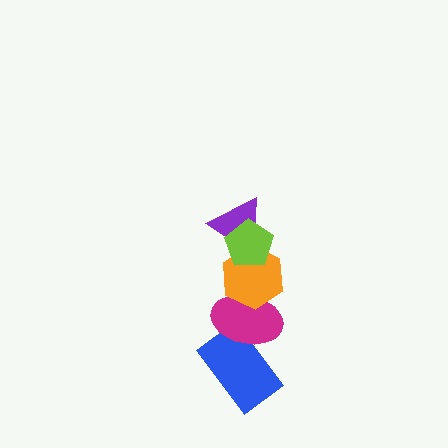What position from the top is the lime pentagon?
The lime pentagon is 1st from the top.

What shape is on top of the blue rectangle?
The magenta ellipse is on top of the blue rectangle.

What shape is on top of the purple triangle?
The lime pentagon is on top of the purple triangle.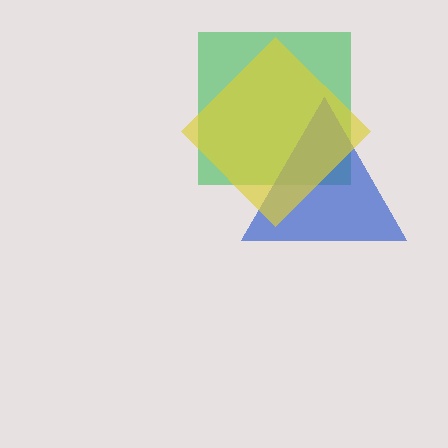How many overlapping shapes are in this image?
There are 3 overlapping shapes in the image.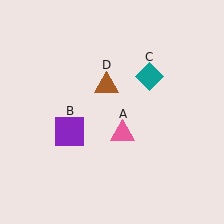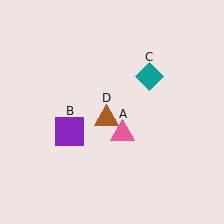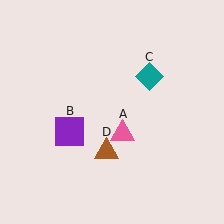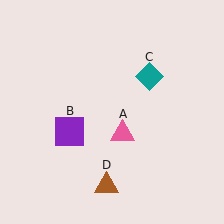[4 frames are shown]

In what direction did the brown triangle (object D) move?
The brown triangle (object D) moved down.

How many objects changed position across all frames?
1 object changed position: brown triangle (object D).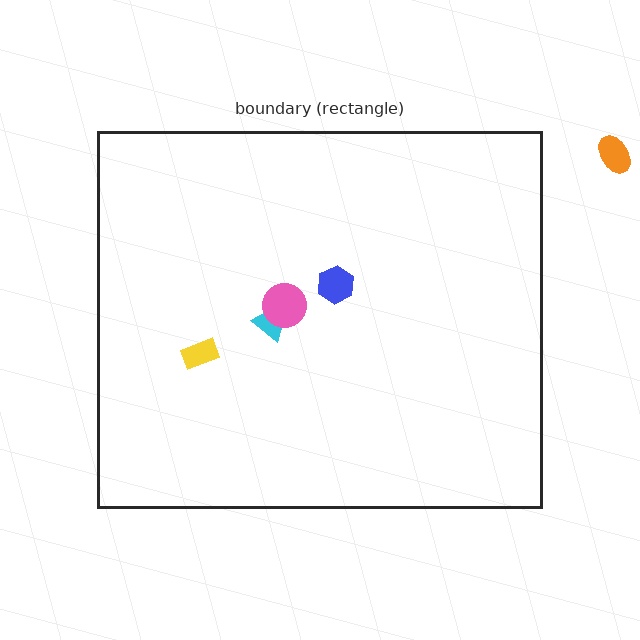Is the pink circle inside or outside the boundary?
Inside.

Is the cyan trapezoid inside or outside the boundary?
Inside.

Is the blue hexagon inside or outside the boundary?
Inside.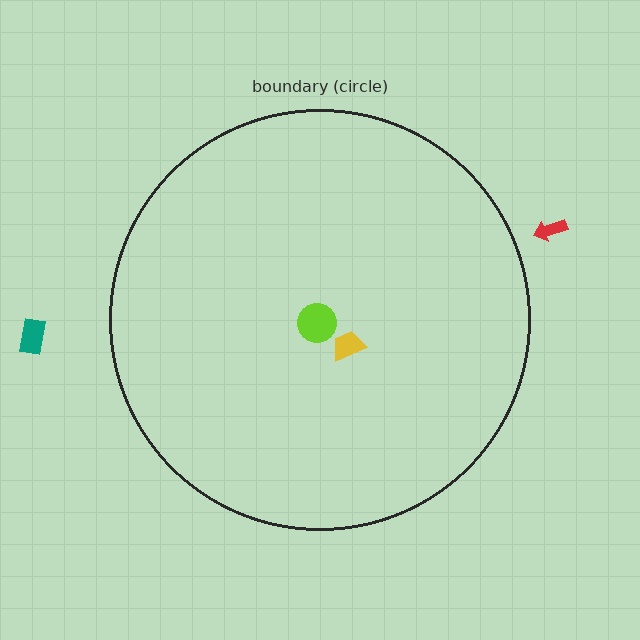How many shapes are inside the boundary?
2 inside, 2 outside.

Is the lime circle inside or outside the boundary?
Inside.